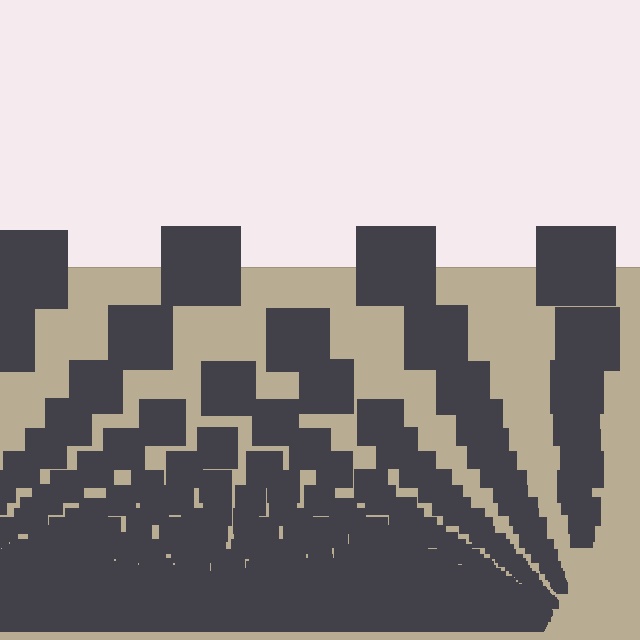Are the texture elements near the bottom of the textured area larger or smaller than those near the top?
Smaller. The gradient is inverted — elements near the bottom are smaller and denser.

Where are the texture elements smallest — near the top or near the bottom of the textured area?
Near the bottom.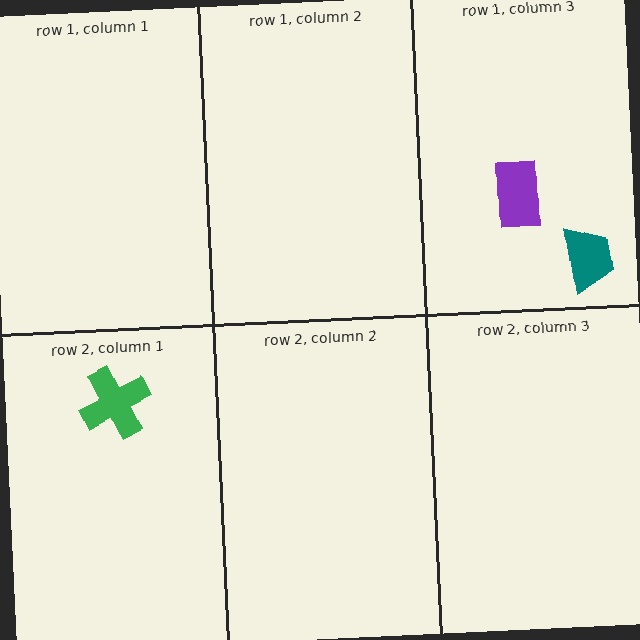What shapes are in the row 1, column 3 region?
The purple rectangle, the teal trapezoid.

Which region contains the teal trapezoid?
The row 1, column 3 region.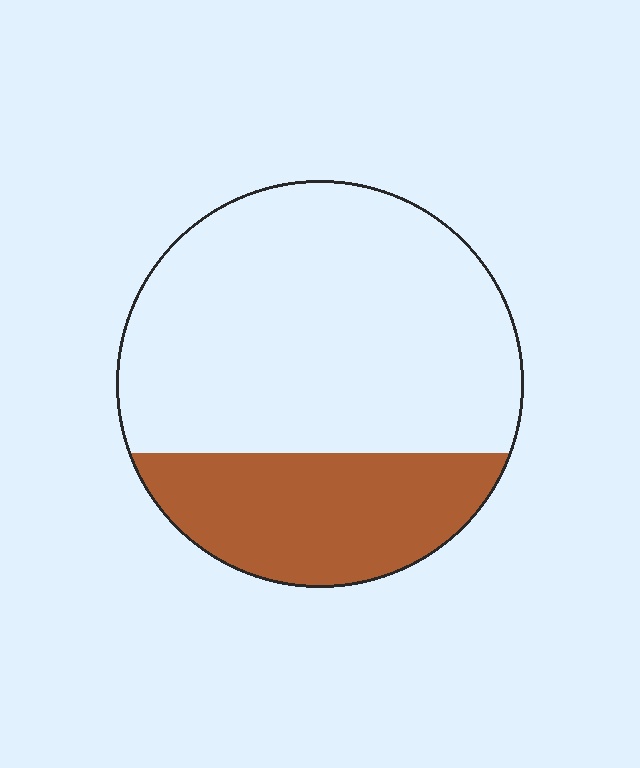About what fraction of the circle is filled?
About one quarter (1/4).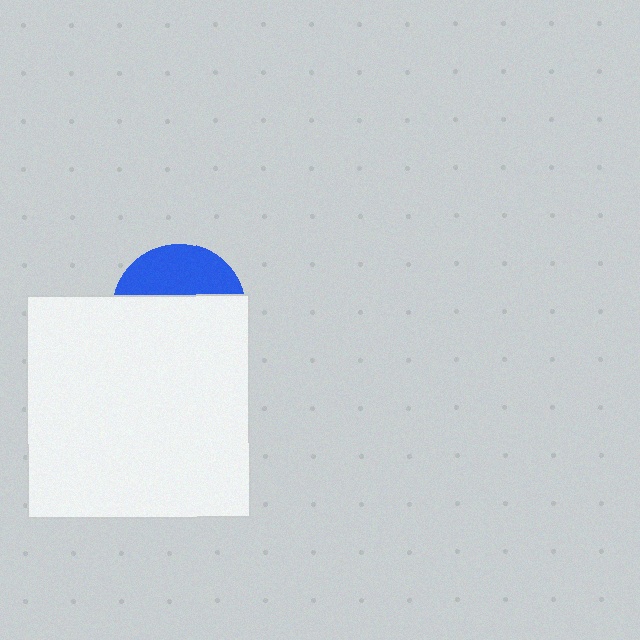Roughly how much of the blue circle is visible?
A small part of it is visible (roughly 35%).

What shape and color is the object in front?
The object in front is a white square.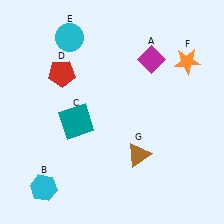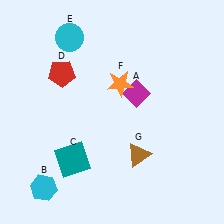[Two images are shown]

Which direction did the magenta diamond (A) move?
The magenta diamond (A) moved down.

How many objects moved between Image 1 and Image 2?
3 objects moved between the two images.